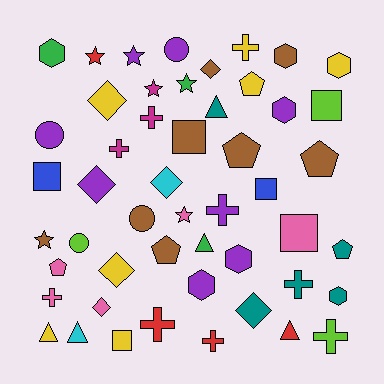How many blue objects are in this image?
There are 2 blue objects.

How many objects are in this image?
There are 50 objects.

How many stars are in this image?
There are 6 stars.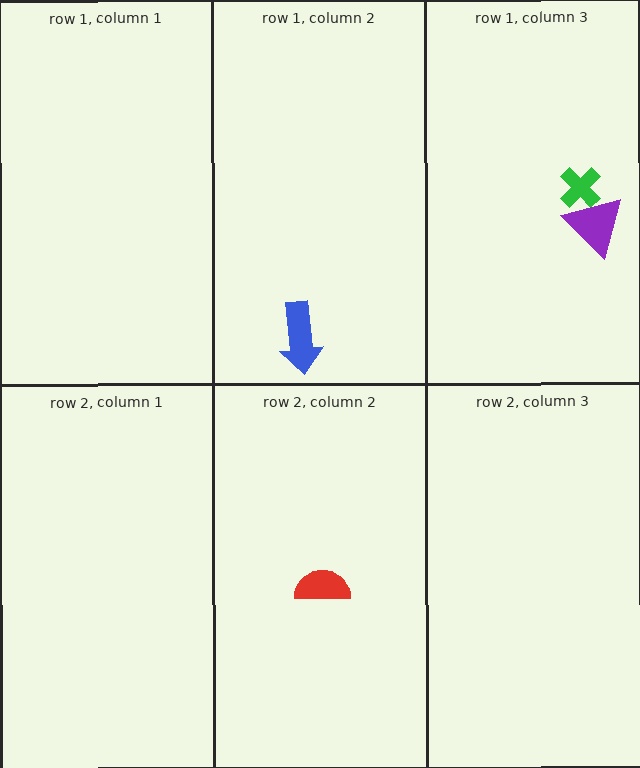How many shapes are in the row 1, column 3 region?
2.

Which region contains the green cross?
The row 1, column 3 region.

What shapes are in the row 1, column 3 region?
The green cross, the purple triangle.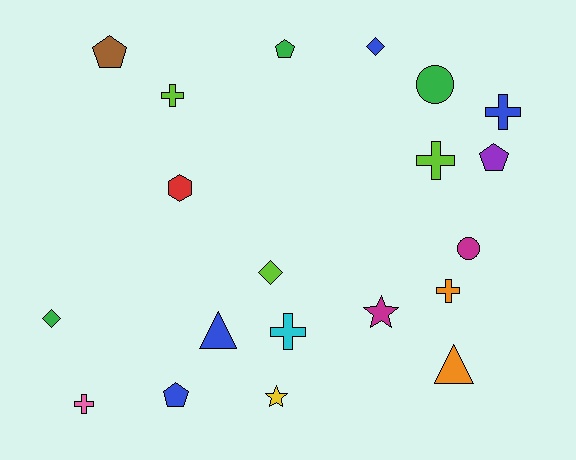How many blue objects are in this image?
There are 4 blue objects.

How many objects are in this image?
There are 20 objects.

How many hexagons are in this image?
There is 1 hexagon.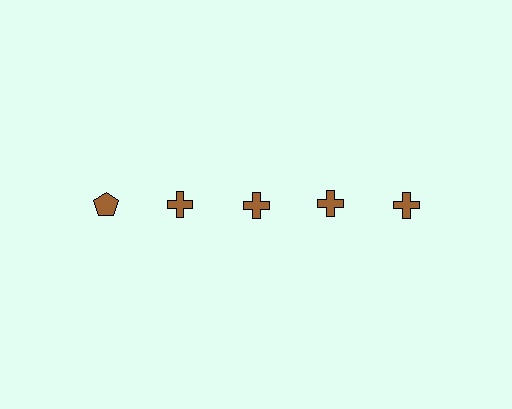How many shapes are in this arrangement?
There are 5 shapes arranged in a grid pattern.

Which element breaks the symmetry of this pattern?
The brown pentagon in the top row, leftmost column breaks the symmetry. All other shapes are brown crosses.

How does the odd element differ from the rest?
It has a different shape: pentagon instead of cross.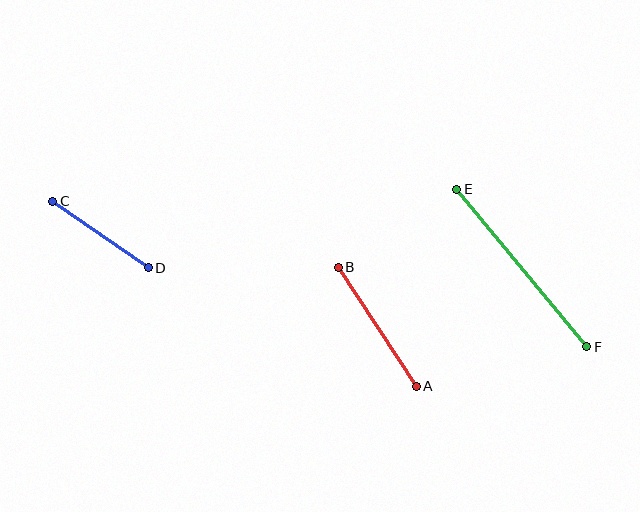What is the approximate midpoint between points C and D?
The midpoint is at approximately (100, 234) pixels.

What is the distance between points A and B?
The distance is approximately 143 pixels.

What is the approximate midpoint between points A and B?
The midpoint is at approximately (377, 327) pixels.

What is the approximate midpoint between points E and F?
The midpoint is at approximately (522, 268) pixels.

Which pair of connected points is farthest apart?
Points E and F are farthest apart.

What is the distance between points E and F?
The distance is approximately 204 pixels.